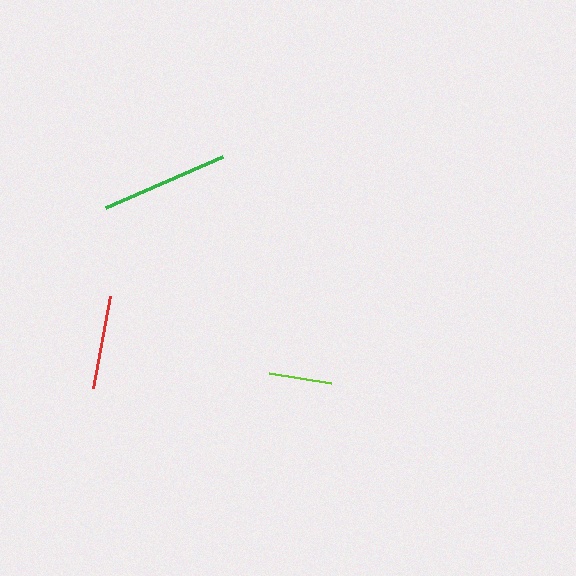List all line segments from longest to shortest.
From longest to shortest: green, red, lime.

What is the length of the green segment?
The green segment is approximately 127 pixels long.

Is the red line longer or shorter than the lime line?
The red line is longer than the lime line.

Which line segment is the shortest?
The lime line is the shortest at approximately 62 pixels.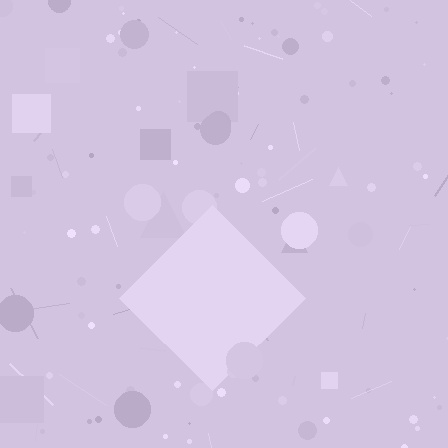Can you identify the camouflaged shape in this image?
The camouflaged shape is a diamond.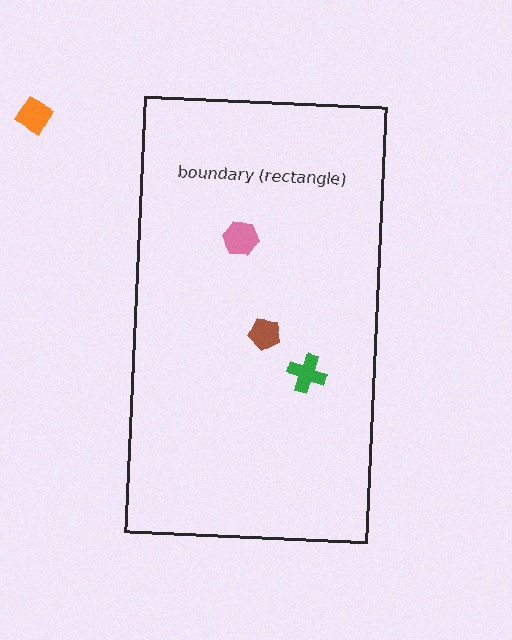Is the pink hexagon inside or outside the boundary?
Inside.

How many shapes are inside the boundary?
3 inside, 1 outside.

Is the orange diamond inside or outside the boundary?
Outside.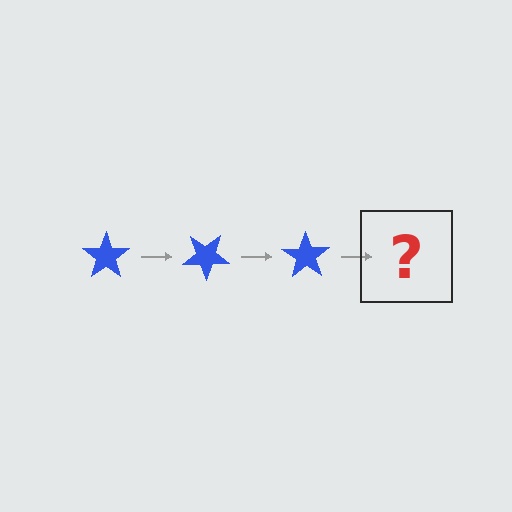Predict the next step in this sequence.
The next step is a blue star rotated 105 degrees.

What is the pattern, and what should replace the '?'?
The pattern is that the star rotates 35 degrees each step. The '?' should be a blue star rotated 105 degrees.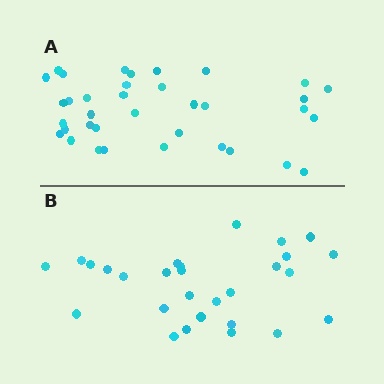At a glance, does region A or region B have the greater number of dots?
Region A (the top region) has more dots.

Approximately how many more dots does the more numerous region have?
Region A has roughly 8 or so more dots than region B.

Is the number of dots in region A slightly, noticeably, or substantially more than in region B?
Region A has noticeably more, but not dramatically so. The ratio is roughly 1.3 to 1.